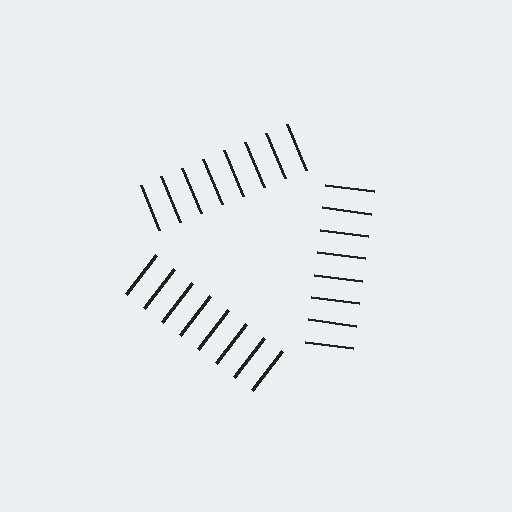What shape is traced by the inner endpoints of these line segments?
An illusory triangle — the line segments terminate on its edges but no continuous stroke is drawn.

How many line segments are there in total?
24 — 8 along each of the 3 edges.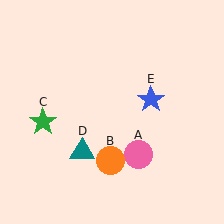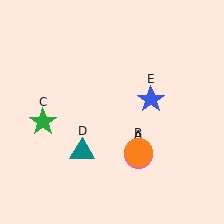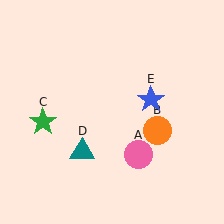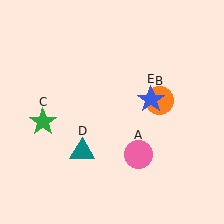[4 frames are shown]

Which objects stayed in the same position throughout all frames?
Pink circle (object A) and green star (object C) and teal triangle (object D) and blue star (object E) remained stationary.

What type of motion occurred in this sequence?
The orange circle (object B) rotated counterclockwise around the center of the scene.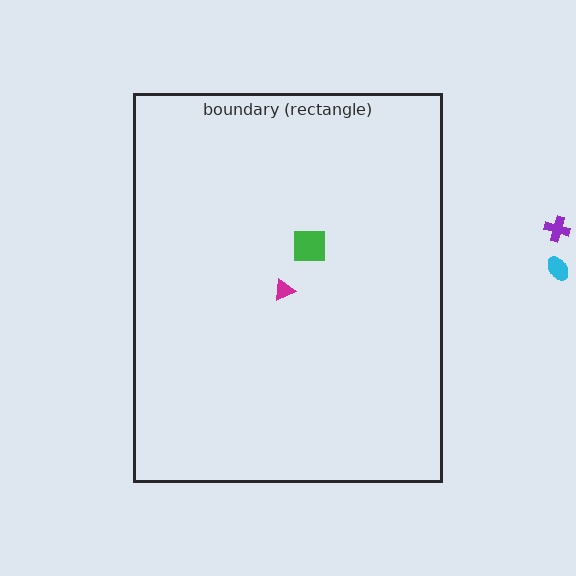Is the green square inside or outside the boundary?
Inside.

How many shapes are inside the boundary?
2 inside, 2 outside.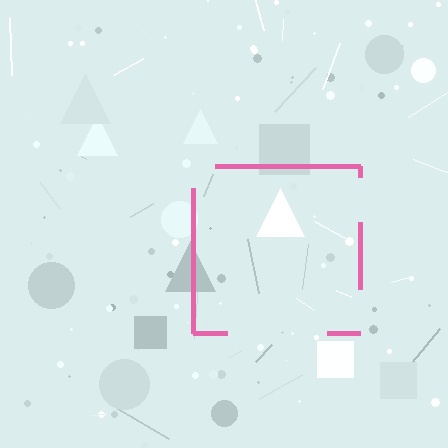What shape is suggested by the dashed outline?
The dashed outline suggests a square.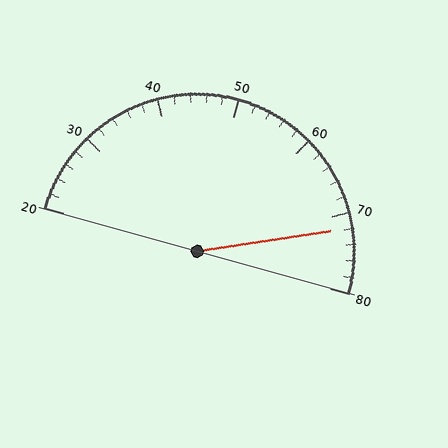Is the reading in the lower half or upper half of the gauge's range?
The reading is in the upper half of the range (20 to 80).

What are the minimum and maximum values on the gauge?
The gauge ranges from 20 to 80.